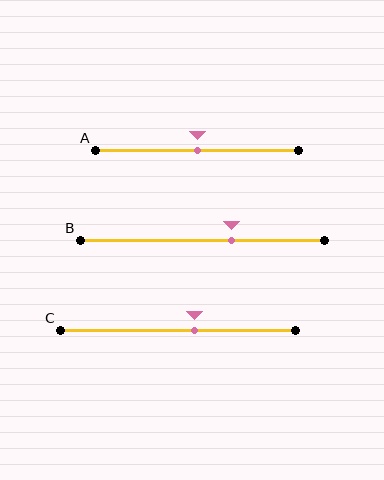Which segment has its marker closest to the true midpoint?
Segment A has its marker closest to the true midpoint.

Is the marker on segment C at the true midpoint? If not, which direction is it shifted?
No, the marker on segment C is shifted to the right by about 7% of the segment length.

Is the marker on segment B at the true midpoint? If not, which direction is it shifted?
No, the marker on segment B is shifted to the right by about 12% of the segment length.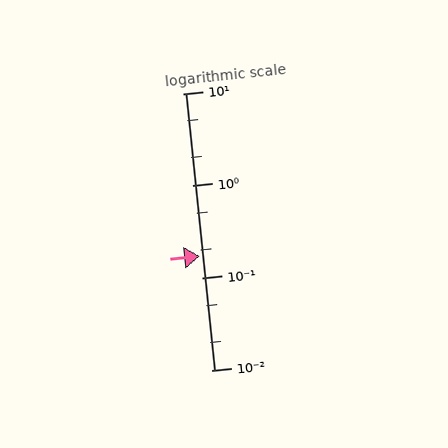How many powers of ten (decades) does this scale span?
The scale spans 3 decades, from 0.01 to 10.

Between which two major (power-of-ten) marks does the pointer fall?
The pointer is between 0.1 and 1.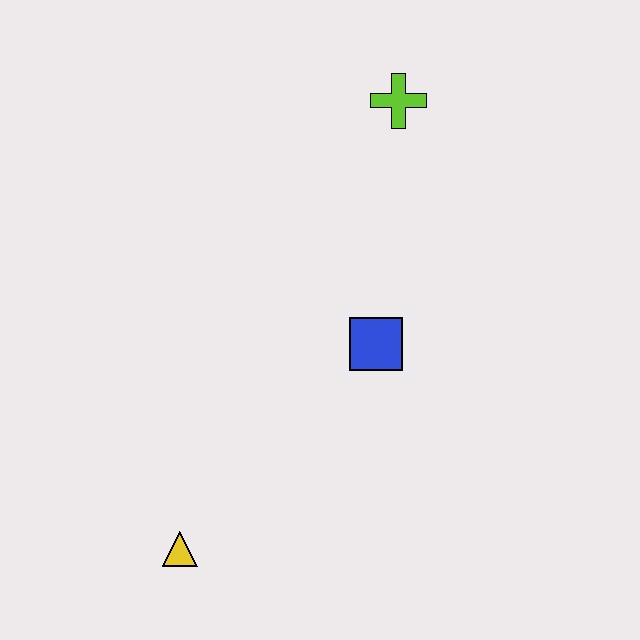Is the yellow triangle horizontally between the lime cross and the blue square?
No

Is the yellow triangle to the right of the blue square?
No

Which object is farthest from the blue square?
The yellow triangle is farthest from the blue square.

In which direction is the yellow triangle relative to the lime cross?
The yellow triangle is below the lime cross.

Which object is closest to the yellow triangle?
The blue square is closest to the yellow triangle.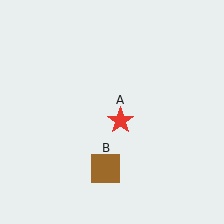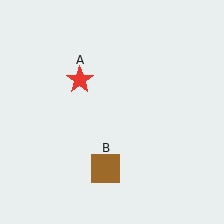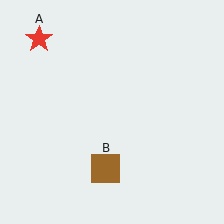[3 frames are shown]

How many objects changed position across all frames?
1 object changed position: red star (object A).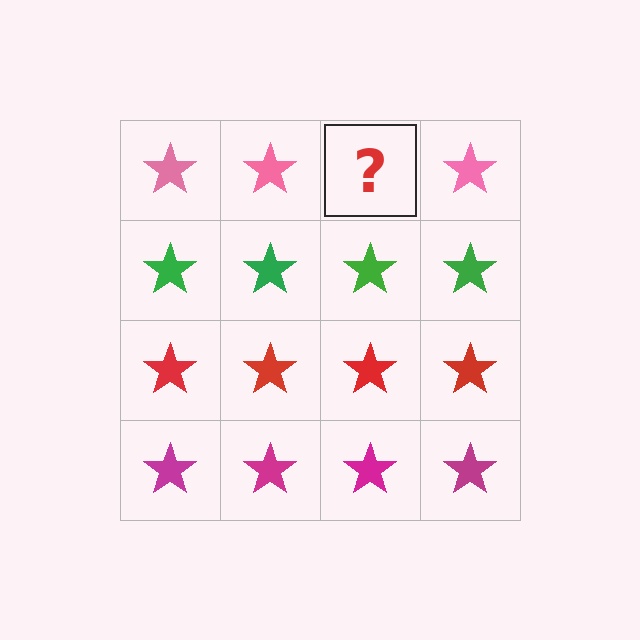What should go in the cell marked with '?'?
The missing cell should contain a pink star.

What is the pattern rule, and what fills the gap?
The rule is that each row has a consistent color. The gap should be filled with a pink star.